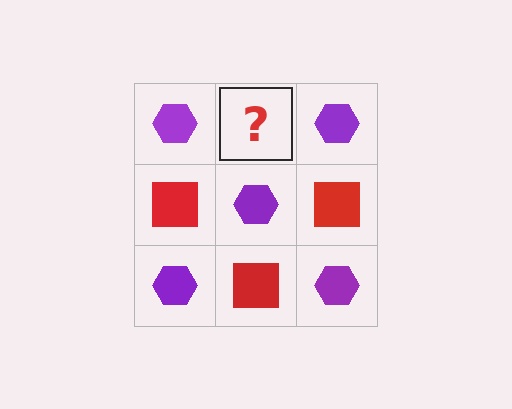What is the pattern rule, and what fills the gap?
The rule is that it alternates purple hexagon and red square in a checkerboard pattern. The gap should be filled with a red square.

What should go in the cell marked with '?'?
The missing cell should contain a red square.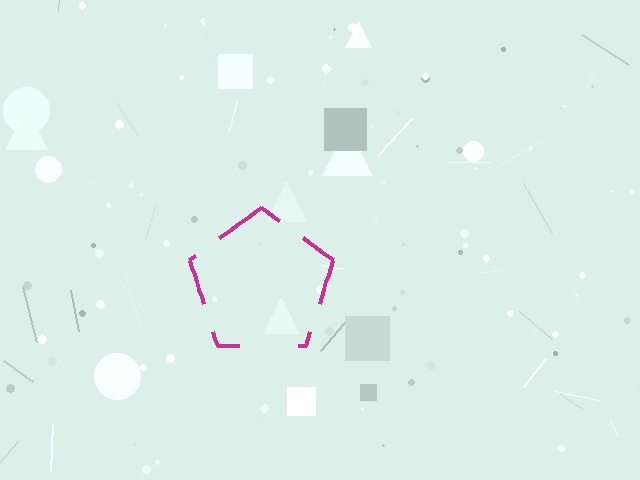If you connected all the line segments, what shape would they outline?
They would outline a pentagon.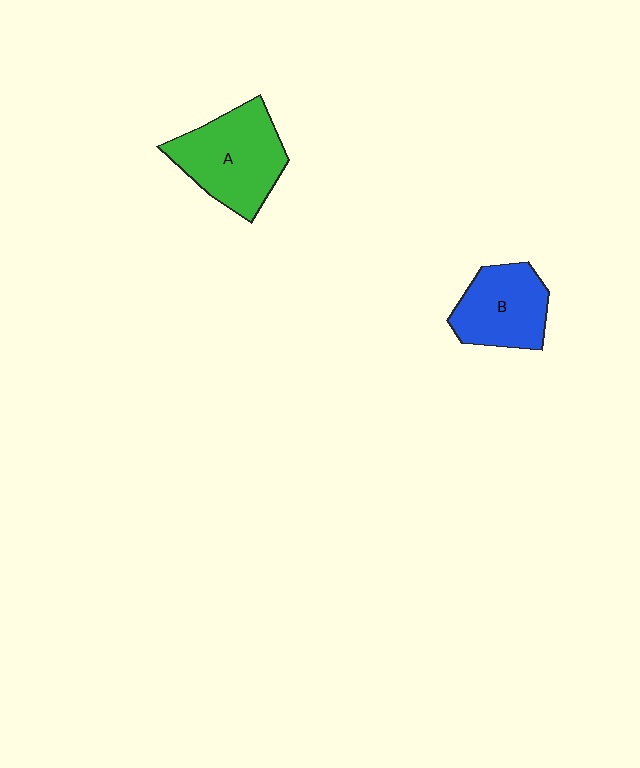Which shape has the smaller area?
Shape B (blue).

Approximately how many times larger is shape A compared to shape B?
Approximately 1.3 times.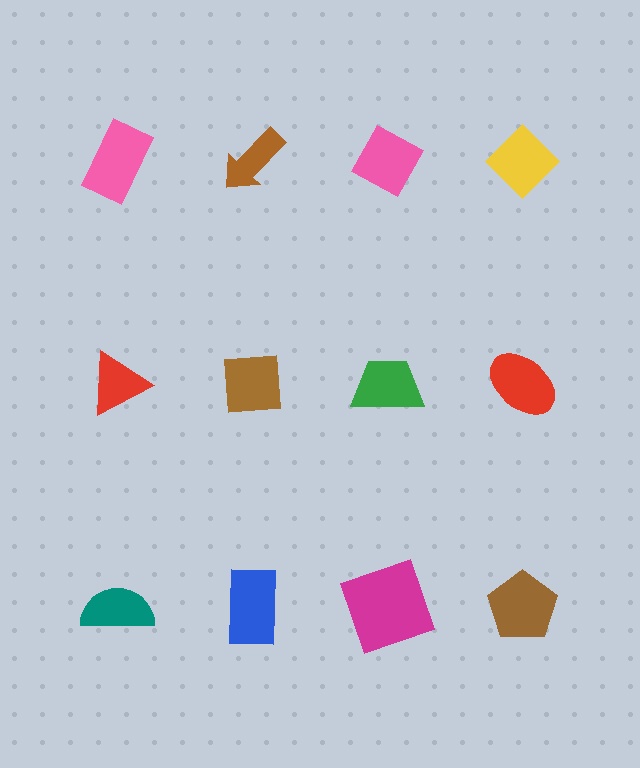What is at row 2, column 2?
A brown square.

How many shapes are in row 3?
4 shapes.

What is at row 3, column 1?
A teal semicircle.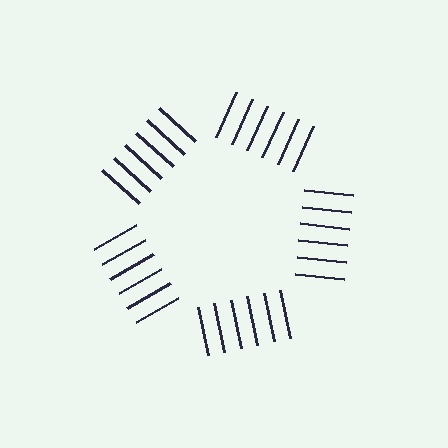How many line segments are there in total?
30 — 6 along each of the 5 edges.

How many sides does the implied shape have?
5 sides — the line-ends trace a pentagon.